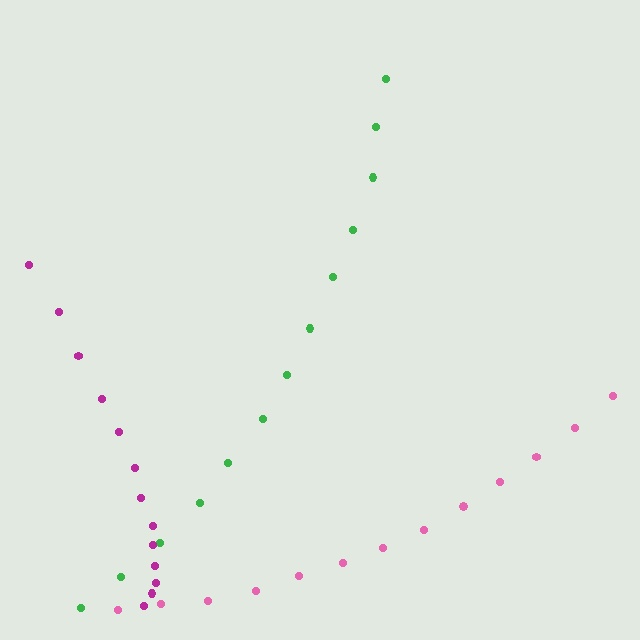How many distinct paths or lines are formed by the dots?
There are 3 distinct paths.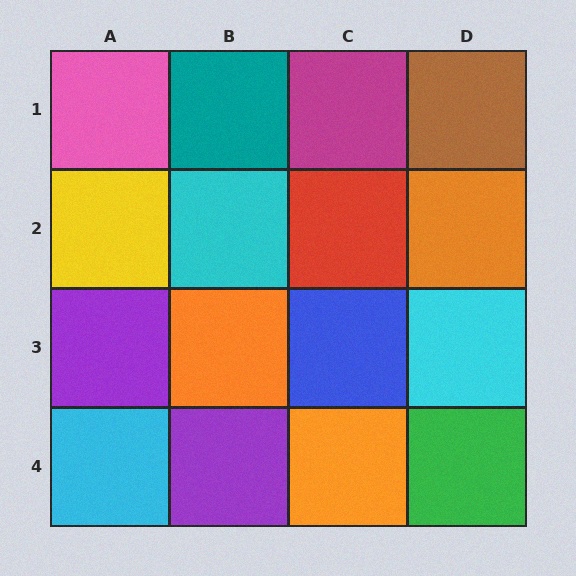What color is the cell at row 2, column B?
Cyan.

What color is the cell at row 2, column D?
Orange.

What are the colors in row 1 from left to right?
Pink, teal, magenta, brown.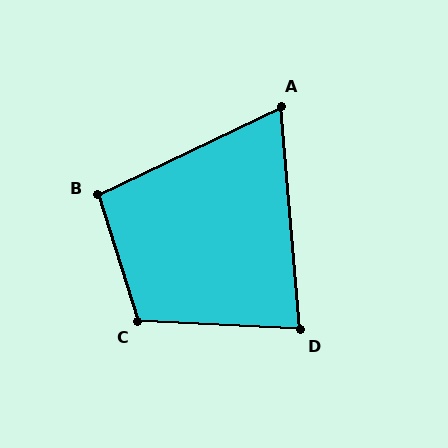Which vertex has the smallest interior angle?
A, at approximately 70 degrees.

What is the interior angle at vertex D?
Approximately 82 degrees (acute).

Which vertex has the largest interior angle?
C, at approximately 110 degrees.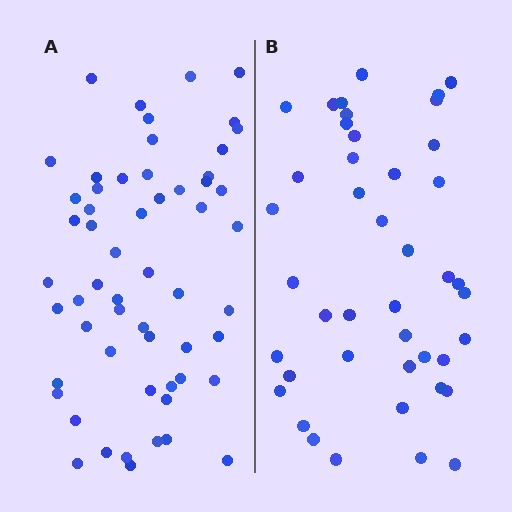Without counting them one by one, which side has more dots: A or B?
Region A (the left region) has more dots.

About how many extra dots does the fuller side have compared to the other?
Region A has approximately 15 more dots than region B.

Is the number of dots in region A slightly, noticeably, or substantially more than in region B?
Region A has noticeably more, but not dramatically so. The ratio is roughly 1.3 to 1.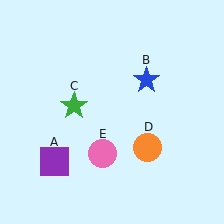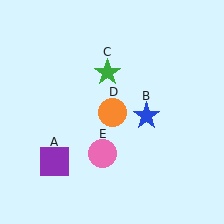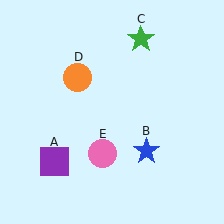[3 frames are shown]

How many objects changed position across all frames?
3 objects changed position: blue star (object B), green star (object C), orange circle (object D).